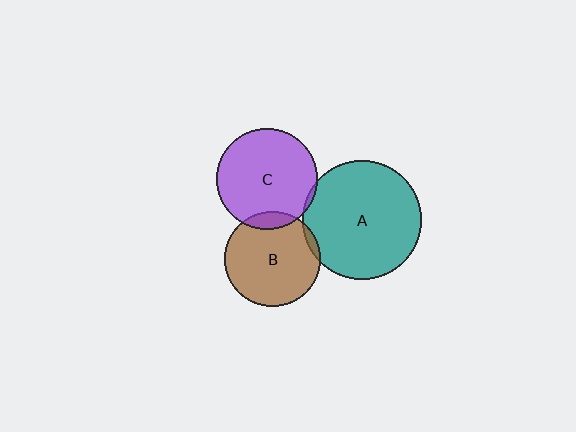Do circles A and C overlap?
Yes.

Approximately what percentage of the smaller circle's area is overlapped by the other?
Approximately 5%.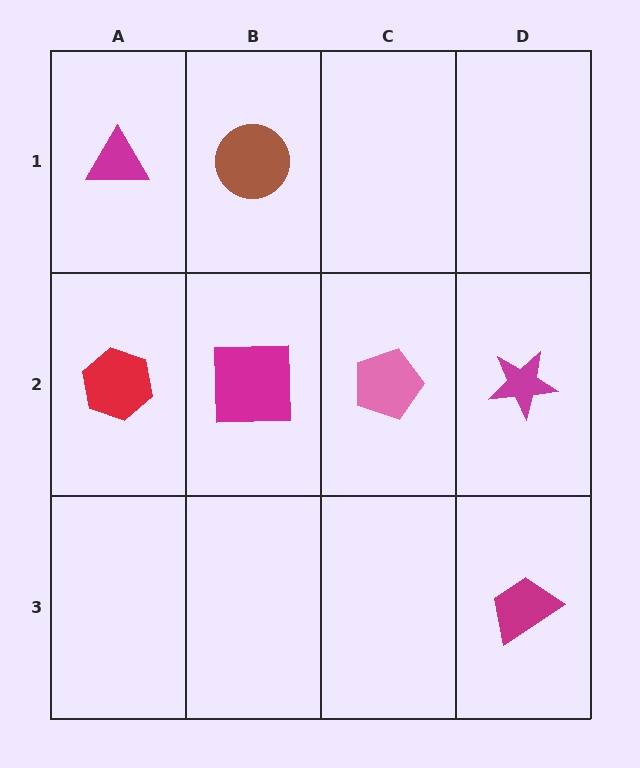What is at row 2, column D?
A magenta star.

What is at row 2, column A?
A red hexagon.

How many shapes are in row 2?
4 shapes.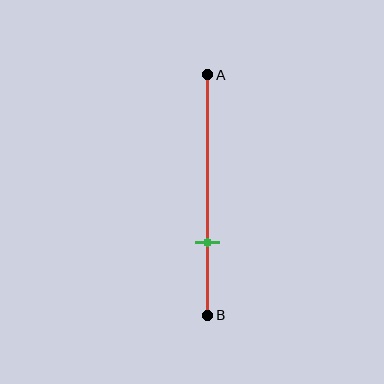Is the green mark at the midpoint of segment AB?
No, the mark is at about 70% from A, not at the 50% midpoint.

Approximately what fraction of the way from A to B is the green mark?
The green mark is approximately 70% of the way from A to B.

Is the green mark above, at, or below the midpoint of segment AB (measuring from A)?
The green mark is below the midpoint of segment AB.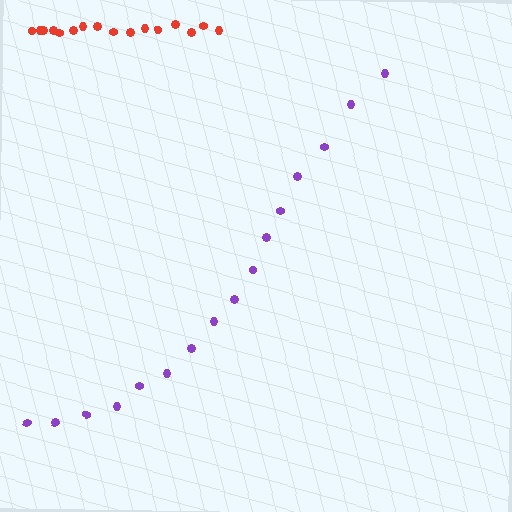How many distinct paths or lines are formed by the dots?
There are 2 distinct paths.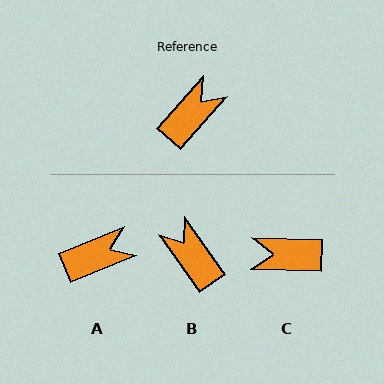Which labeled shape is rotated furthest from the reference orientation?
C, about 130 degrees away.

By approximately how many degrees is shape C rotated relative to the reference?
Approximately 130 degrees counter-clockwise.